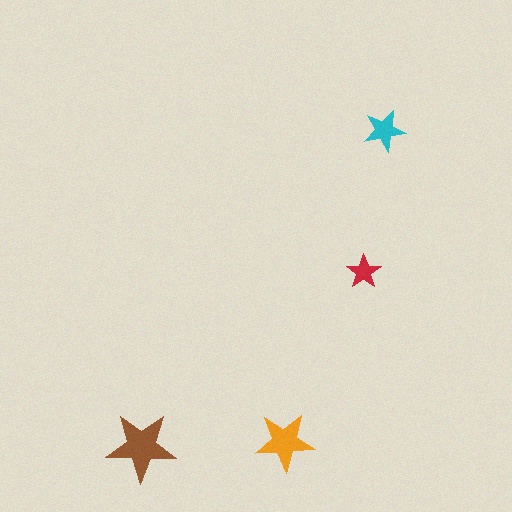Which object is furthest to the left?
The brown star is leftmost.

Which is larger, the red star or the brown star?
The brown one.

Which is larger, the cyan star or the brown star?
The brown one.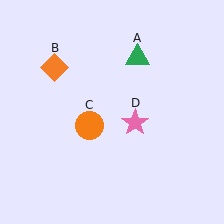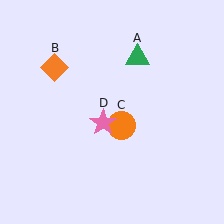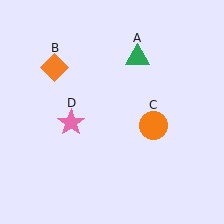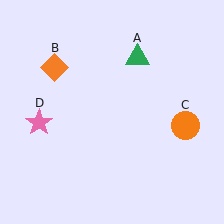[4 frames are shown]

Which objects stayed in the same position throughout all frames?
Green triangle (object A) and orange diamond (object B) remained stationary.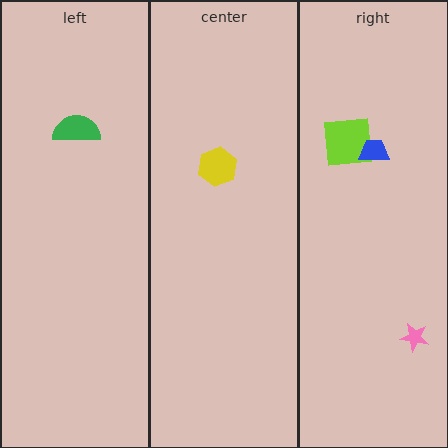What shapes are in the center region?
The yellow hexagon.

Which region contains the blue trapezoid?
The right region.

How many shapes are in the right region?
3.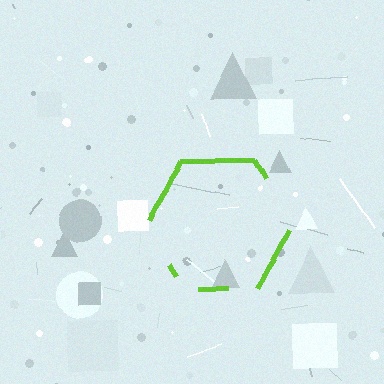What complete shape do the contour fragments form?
The contour fragments form a hexagon.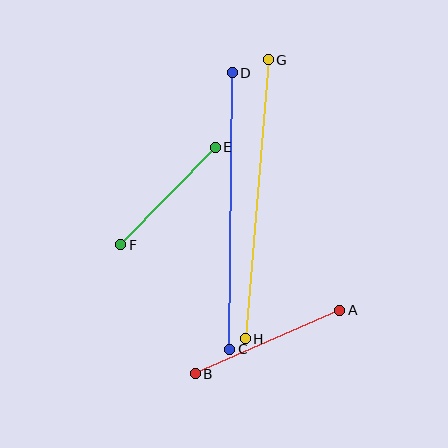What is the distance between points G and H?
The distance is approximately 280 pixels.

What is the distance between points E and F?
The distance is approximately 136 pixels.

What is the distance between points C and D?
The distance is approximately 276 pixels.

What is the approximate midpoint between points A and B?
The midpoint is at approximately (267, 342) pixels.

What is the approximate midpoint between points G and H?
The midpoint is at approximately (257, 199) pixels.